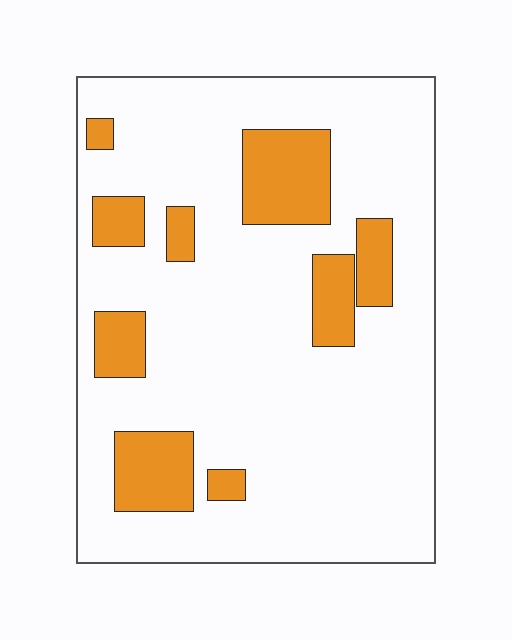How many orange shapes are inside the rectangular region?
9.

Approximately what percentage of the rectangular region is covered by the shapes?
Approximately 20%.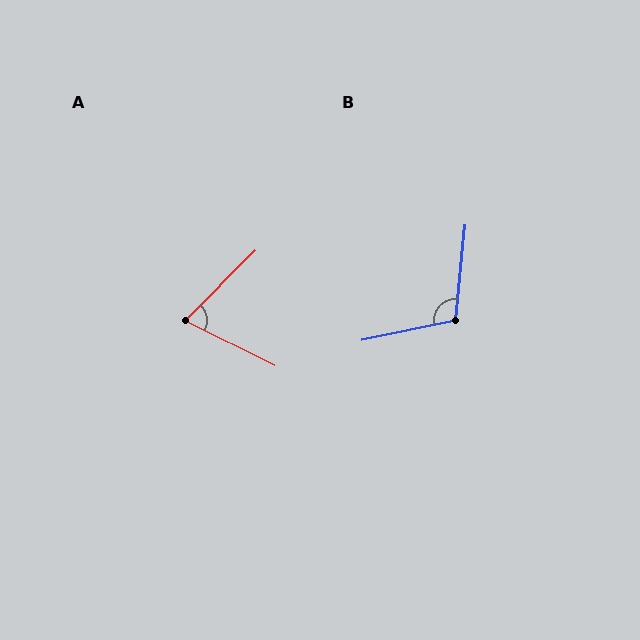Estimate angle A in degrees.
Approximately 72 degrees.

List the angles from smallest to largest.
A (72°), B (108°).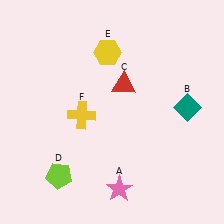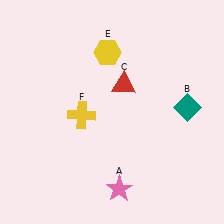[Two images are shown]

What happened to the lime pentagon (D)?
The lime pentagon (D) was removed in Image 2. It was in the bottom-left area of Image 1.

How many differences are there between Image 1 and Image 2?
There is 1 difference between the two images.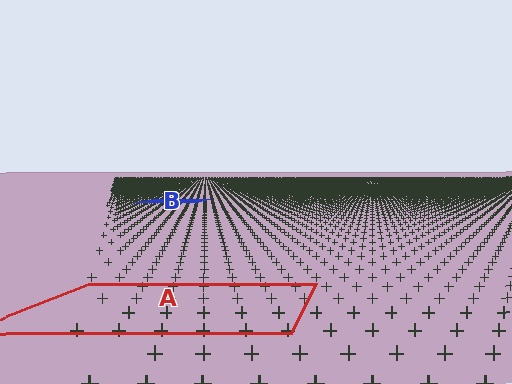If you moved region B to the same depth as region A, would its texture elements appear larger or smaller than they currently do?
They would appear larger. At a closer depth, the same texture elements are projected at a bigger on-screen size.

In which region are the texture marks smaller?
The texture marks are smaller in region B, because it is farther away.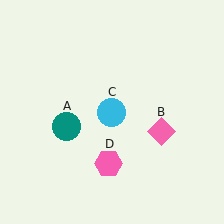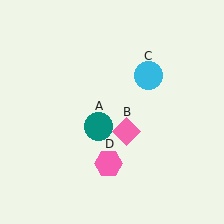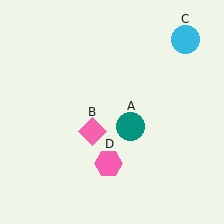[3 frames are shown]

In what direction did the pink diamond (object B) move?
The pink diamond (object B) moved left.